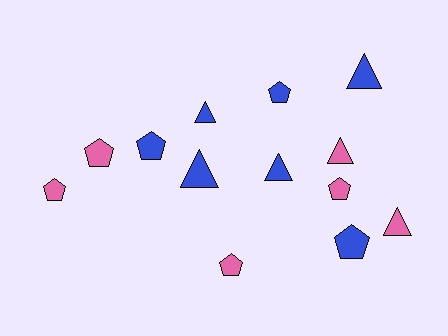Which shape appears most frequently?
Pentagon, with 7 objects.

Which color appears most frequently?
Blue, with 7 objects.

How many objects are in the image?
There are 13 objects.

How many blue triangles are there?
There are 4 blue triangles.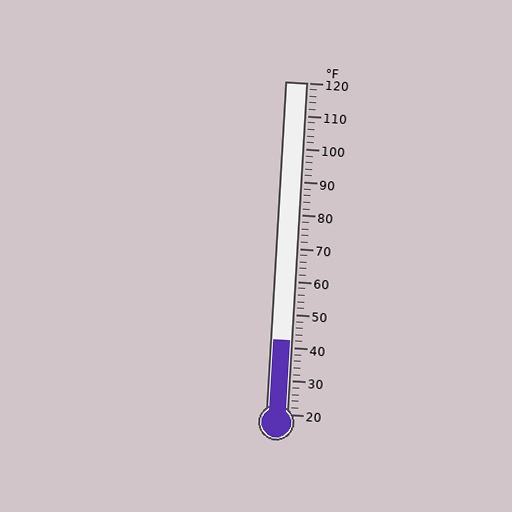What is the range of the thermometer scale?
The thermometer scale ranges from 20°F to 120°F.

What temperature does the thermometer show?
The thermometer shows approximately 42°F.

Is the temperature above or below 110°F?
The temperature is below 110°F.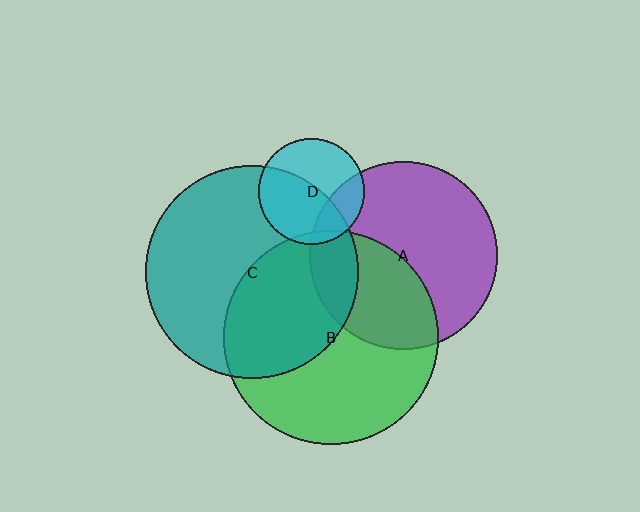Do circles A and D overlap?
Yes.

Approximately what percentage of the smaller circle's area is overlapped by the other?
Approximately 25%.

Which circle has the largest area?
Circle B (green).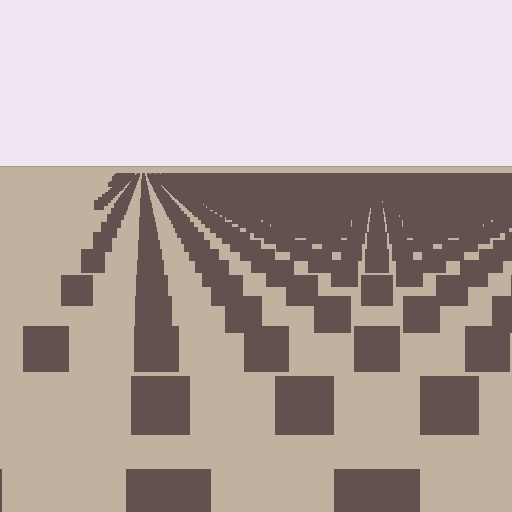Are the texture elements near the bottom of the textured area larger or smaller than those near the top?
Larger. Near the bottom, elements are closer to the viewer and appear at a bigger on-screen size.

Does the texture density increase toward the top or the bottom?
Density increases toward the top.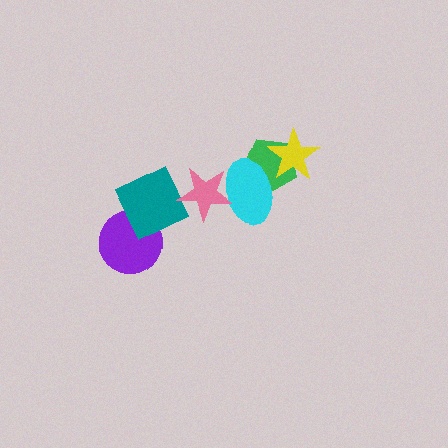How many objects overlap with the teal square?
1 object overlaps with the teal square.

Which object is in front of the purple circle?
The teal square is in front of the purple circle.